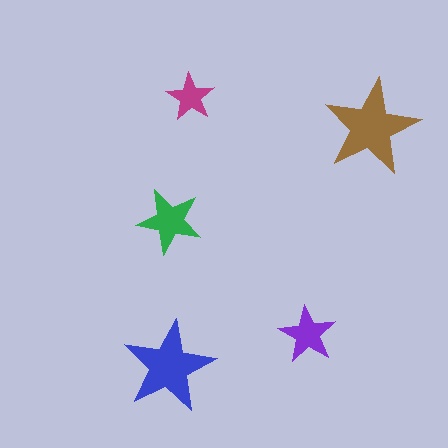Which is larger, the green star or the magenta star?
The green one.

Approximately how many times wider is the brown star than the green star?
About 1.5 times wider.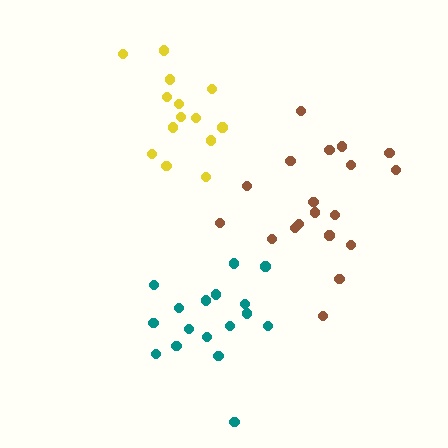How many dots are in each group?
Group 1: 14 dots, Group 2: 19 dots, Group 3: 17 dots (50 total).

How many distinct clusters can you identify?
There are 3 distinct clusters.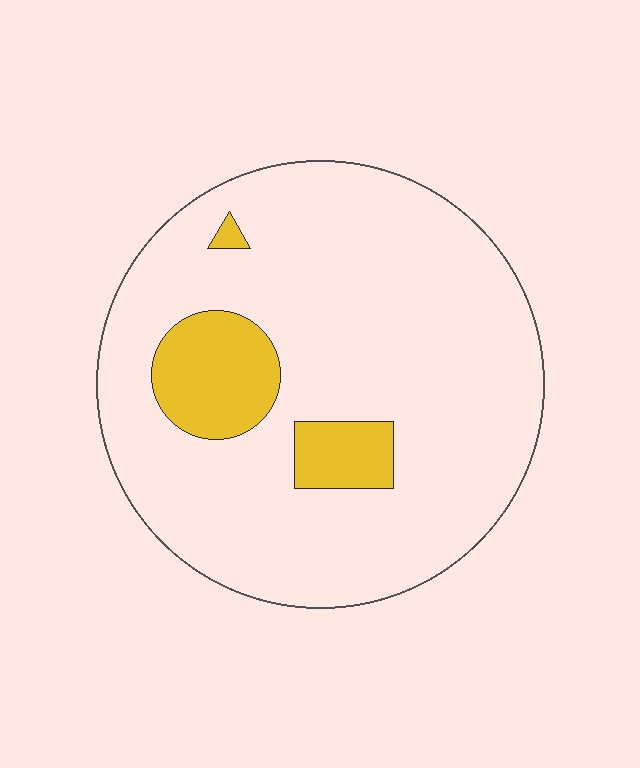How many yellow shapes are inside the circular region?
3.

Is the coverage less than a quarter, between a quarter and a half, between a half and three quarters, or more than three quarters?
Less than a quarter.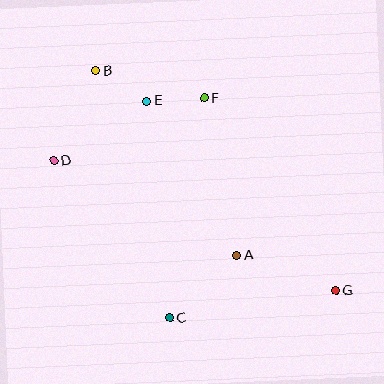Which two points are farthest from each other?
Points B and G are farthest from each other.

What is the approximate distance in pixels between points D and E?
The distance between D and E is approximately 110 pixels.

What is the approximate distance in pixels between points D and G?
The distance between D and G is approximately 310 pixels.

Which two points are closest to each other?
Points E and F are closest to each other.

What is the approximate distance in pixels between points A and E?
The distance between A and E is approximately 178 pixels.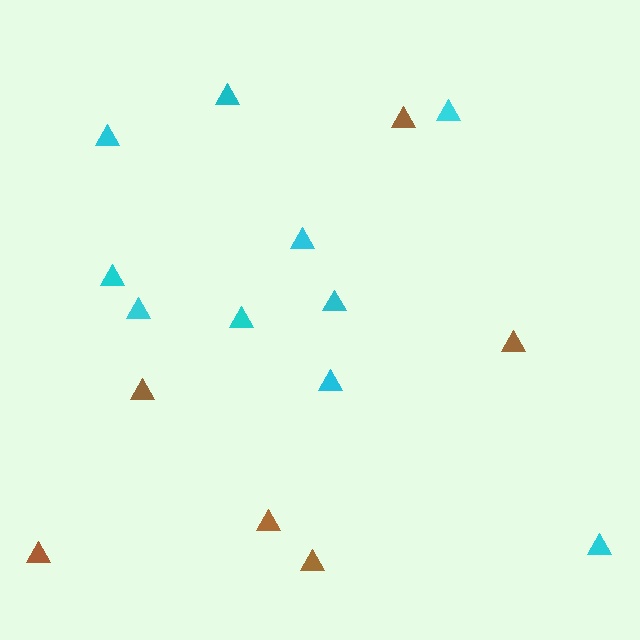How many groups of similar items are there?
There are 2 groups: one group of brown triangles (6) and one group of cyan triangles (10).